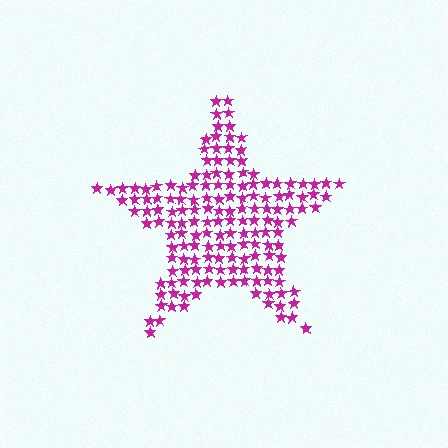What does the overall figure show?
The overall figure shows a star.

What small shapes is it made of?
It is made of small stars.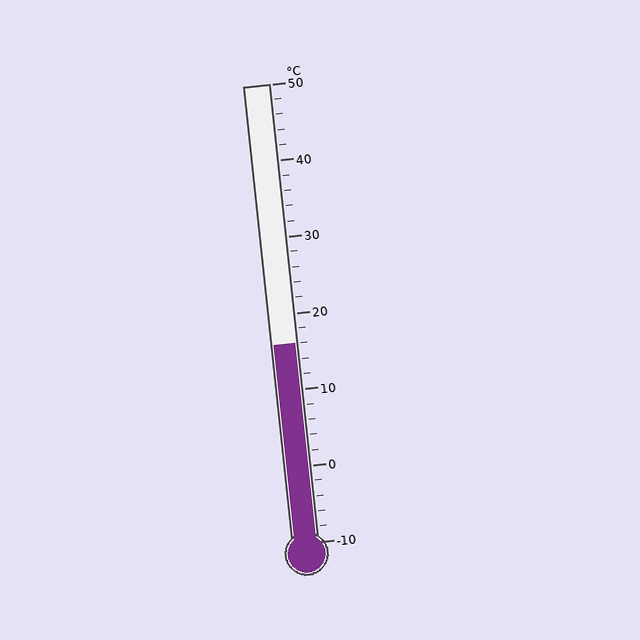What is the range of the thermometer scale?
The thermometer scale ranges from -10°C to 50°C.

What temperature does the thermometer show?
The thermometer shows approximately 16°C.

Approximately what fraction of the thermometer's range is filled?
The thermometer is filled to approximately 45% of its range.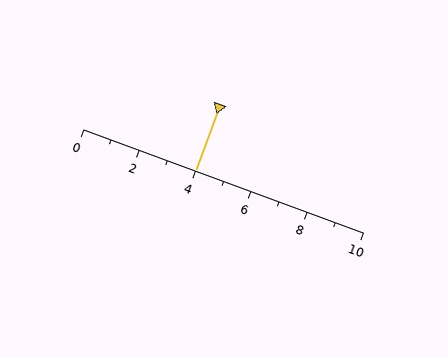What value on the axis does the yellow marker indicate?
The marker indicates approximately 4.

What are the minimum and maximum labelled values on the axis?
The axis runs from 0 to 10.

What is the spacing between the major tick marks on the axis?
The major ticks are spaced 2 apart.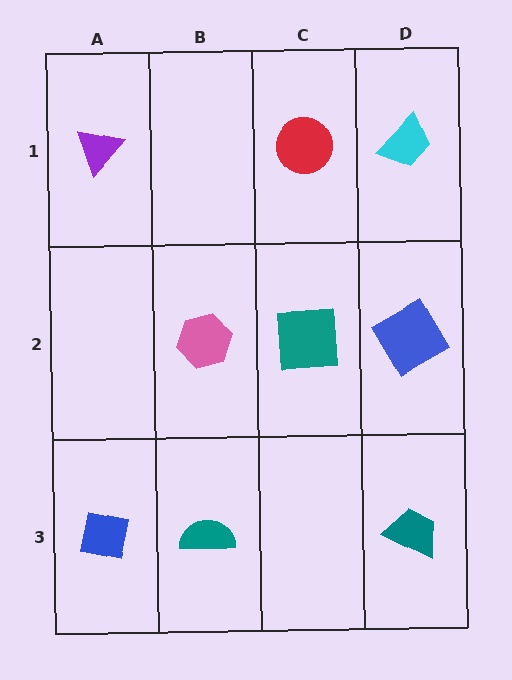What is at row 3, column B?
A teal semicircle.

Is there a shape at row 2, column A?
No, that cell is empty.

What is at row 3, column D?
A teal trapezoid.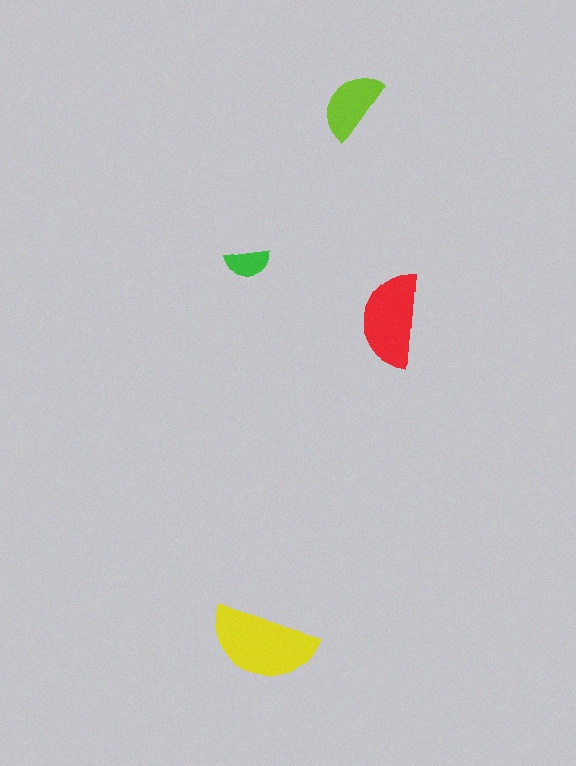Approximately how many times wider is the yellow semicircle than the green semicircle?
About 2.5 times wider.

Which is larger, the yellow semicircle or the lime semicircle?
The yellow one.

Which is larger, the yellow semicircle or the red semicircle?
The yellow one.